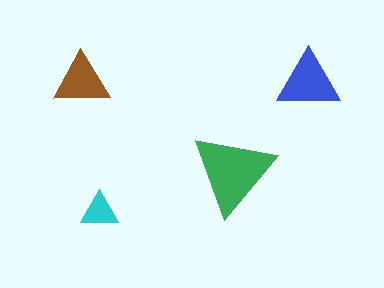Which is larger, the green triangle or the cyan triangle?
The green one.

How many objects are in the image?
There are 4 objects in the image.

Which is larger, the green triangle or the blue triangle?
The green one.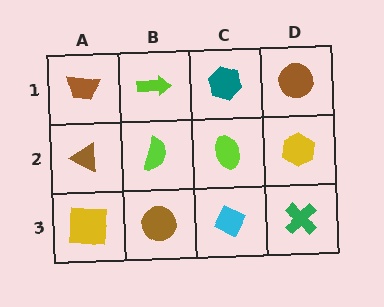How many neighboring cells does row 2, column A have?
3.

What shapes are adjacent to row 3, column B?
A lime semicircle (row 2, column B), a yellow square (row 3, column A), a cyan diamond (row 3, column C).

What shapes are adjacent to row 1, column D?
A yellow hexagon (row 2, column D), a teal hexagon (row 1, column C).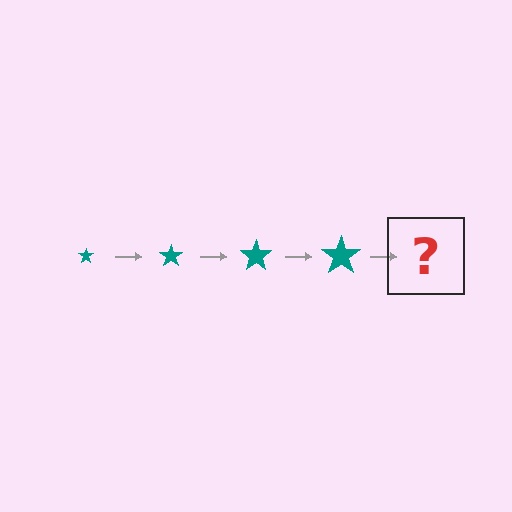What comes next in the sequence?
The next element should be a teal star, larger than the previous one.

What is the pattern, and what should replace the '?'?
The pattern is that the star gets progressively larger each step. The '?' should be a teal star, larger than the previous one.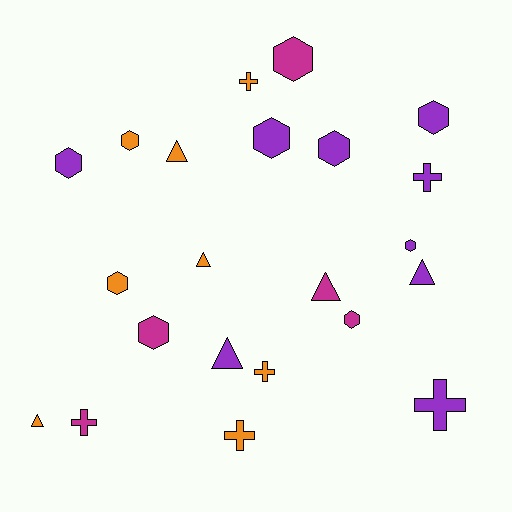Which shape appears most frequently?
Hexagon, with 10 objects.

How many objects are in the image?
There are 22 objects.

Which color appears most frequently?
Purple, with 9 objects.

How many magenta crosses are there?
There is 1 magenta cross.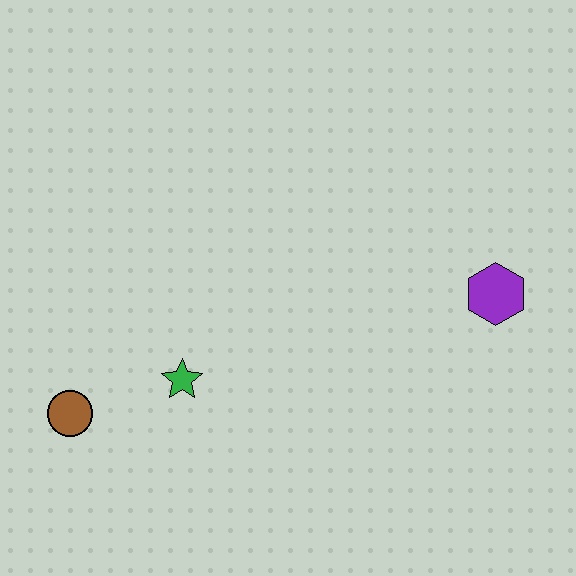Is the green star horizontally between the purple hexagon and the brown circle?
Yes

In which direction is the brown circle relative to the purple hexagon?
The brown circle is to the left of the purple hexagon.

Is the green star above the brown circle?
Yes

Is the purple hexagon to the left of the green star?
No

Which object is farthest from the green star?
The purple hexagon is farthest from the green star.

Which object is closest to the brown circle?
The green star is closest to the brown circle.